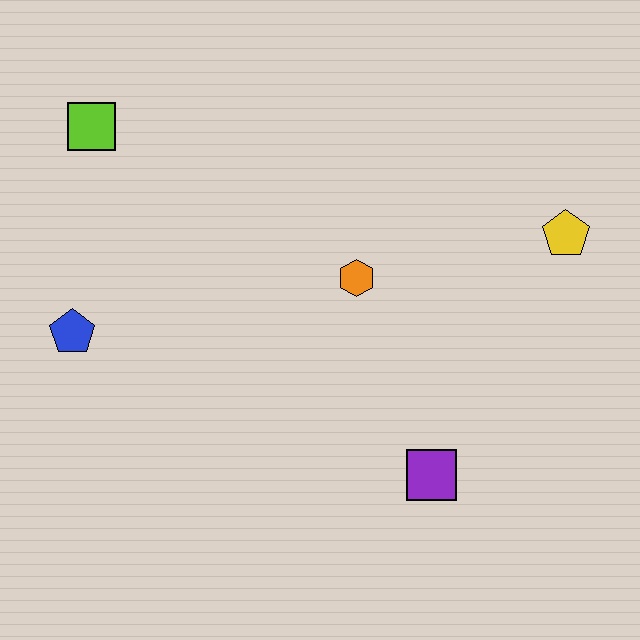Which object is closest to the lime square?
The blue pentagon is closest to the lime square.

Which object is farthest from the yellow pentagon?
The blue pentagon is farthest from the yellow pentagon.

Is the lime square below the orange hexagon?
No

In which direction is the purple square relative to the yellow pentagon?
The purple square is below the yellow pentagon.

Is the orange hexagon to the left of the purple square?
Yes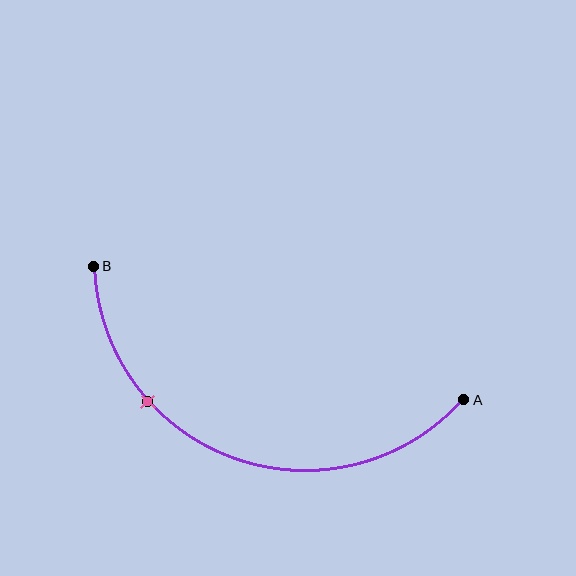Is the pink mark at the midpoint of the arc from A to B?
No. The pink mark lies on the arc but is closer to endpoint B. The arc midpoint would be at the point on the curve equidistant along the arc from both A and B.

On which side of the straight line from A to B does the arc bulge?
The arc bulges below the straight line connecting A and B.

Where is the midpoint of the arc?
The arc midpoint is the point on the curve farthest from the straight line joining A and B. It sits below that line.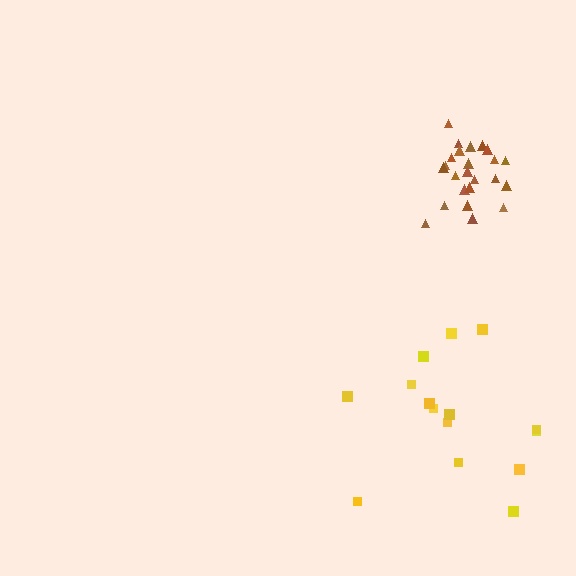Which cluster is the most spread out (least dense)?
Yellow.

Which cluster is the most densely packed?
Brown.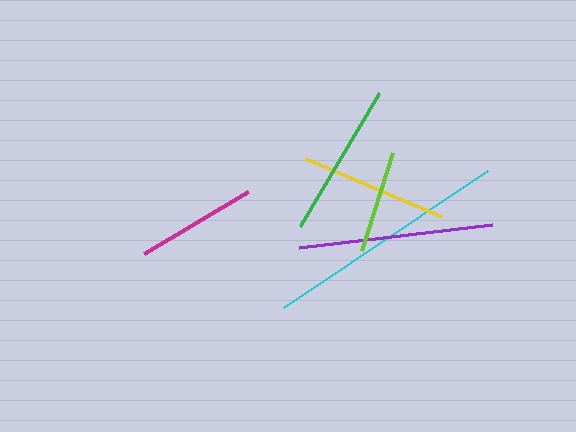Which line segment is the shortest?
The lime line is the shortest at approximately 103 pixels.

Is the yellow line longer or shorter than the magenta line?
The yellow line is longer than the magenta line.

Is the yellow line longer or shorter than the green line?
The green line is longer than the yellow line.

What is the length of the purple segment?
The purple segment is approximately 194 pixels long.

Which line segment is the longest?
The cyan line is the longest at approximately 245 pixels.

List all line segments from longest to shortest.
From longest to shortest: cyan, purple, green, yellow, magenta, lime.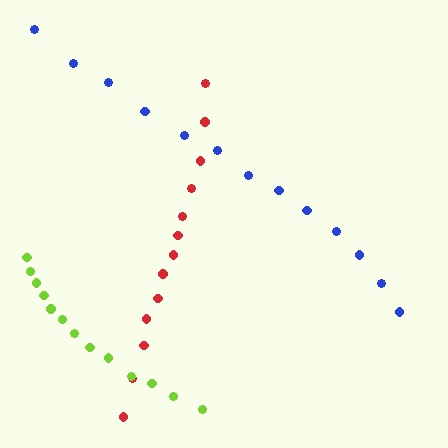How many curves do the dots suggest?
There are 3 distinct paths.